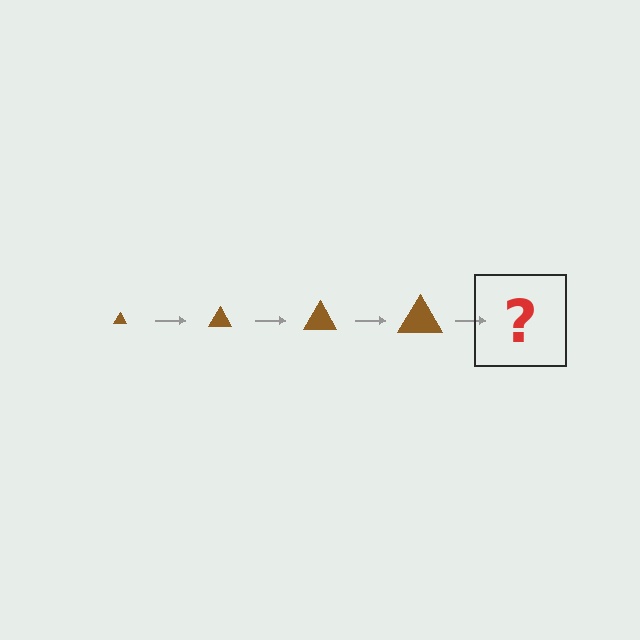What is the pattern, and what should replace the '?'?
The pattern is that the triangle gets progressively larger each step. The '?' should be a brown triangle, larger than the previous one.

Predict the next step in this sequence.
The next step is a brown triangle, larger than the previous one.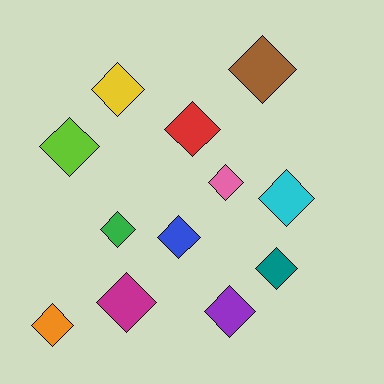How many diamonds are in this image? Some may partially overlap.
There are 12 diamonds.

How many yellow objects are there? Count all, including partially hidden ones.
There is 1 yellow object.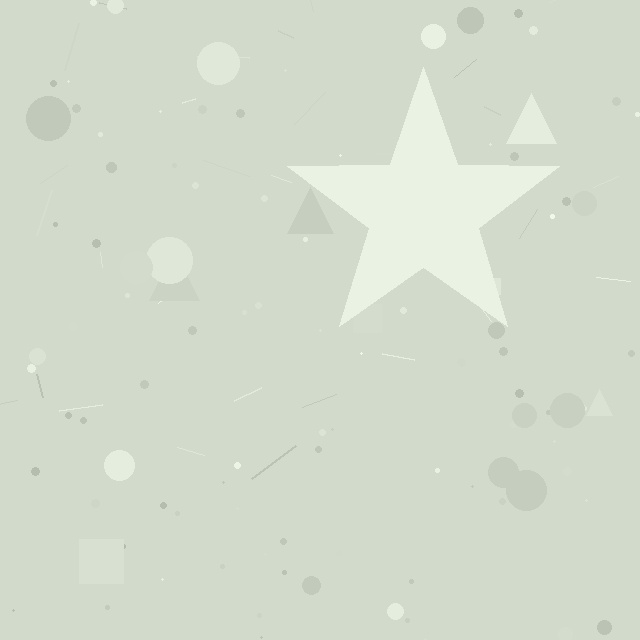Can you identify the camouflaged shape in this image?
The camouflaged shape is a star.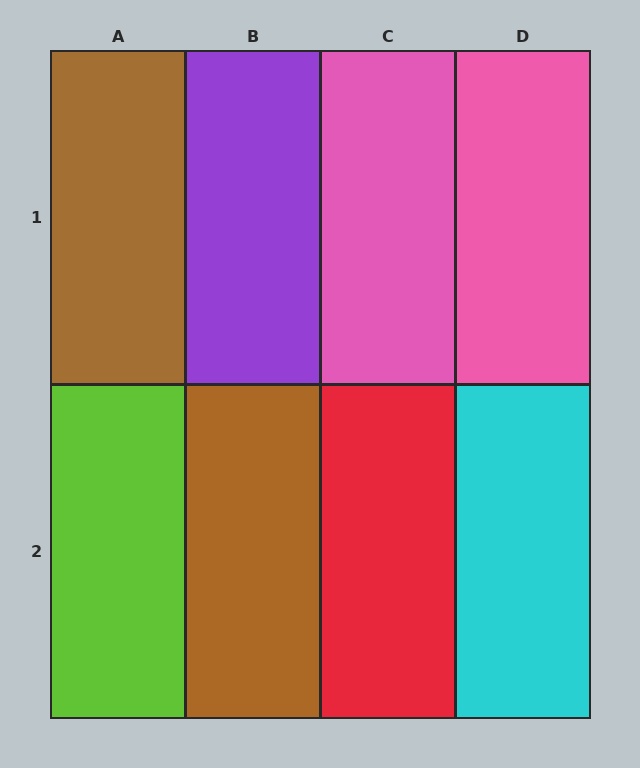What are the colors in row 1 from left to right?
Brown, purple, pink, pink.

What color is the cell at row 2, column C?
Red.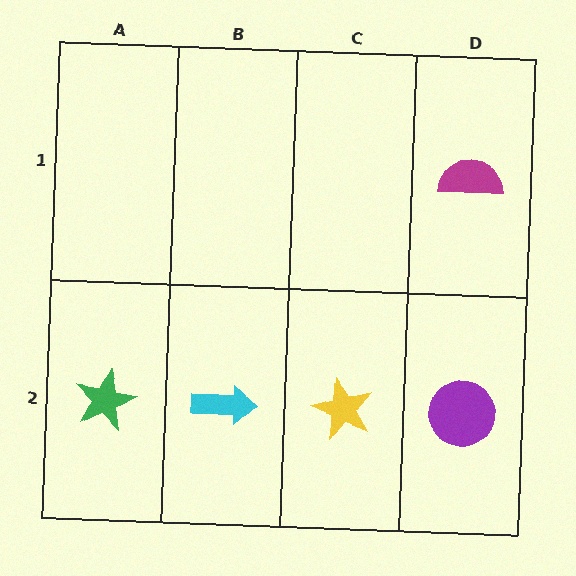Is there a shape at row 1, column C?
No, that cell is empty.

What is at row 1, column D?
A magenta semicircle.